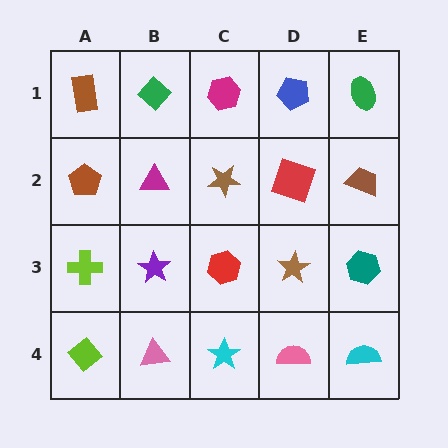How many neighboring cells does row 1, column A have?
2.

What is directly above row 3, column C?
A brown star.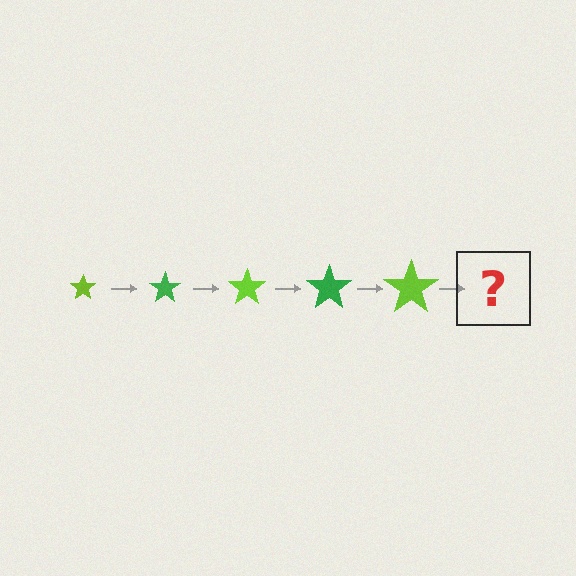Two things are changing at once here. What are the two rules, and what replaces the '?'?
The two rules are that the star grows larger each step and the color cycles through lime and green. The '?' should be a green star, larger than the previous one.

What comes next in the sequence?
The next element should be a green star, larger than the previous one.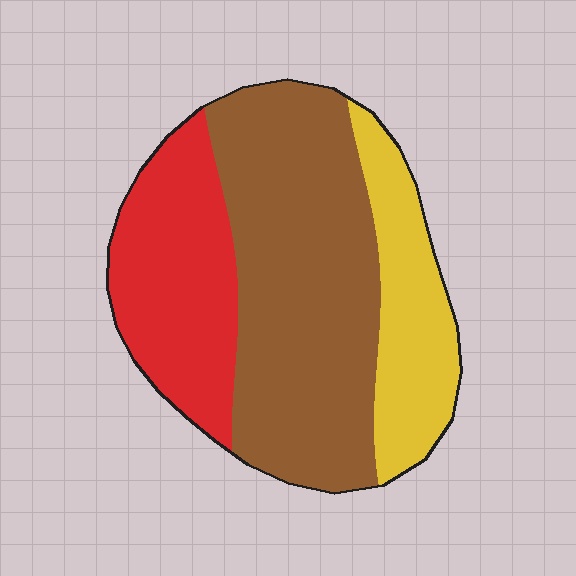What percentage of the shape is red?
Red covers 27% of the shape.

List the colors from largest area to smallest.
From largest to smallest: brown, red, yellow.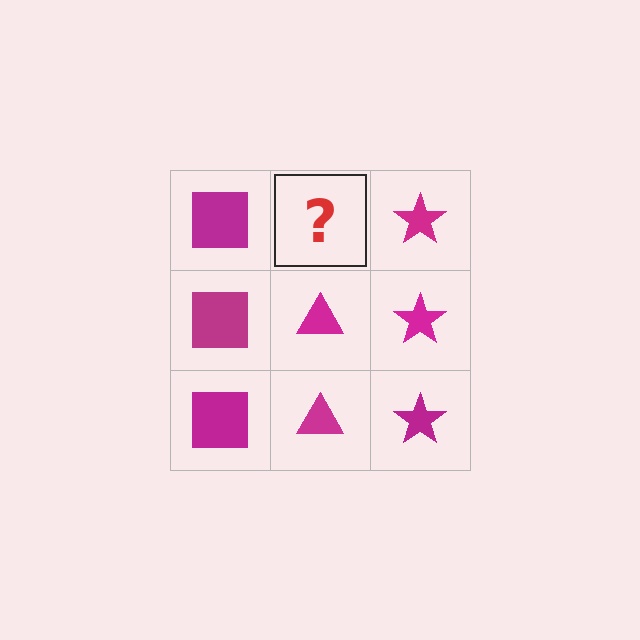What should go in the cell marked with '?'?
The missing cell should contain a magenta triangle.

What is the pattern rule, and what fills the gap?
The rule is that each column has a consistent shape. The gap should be filled with a magenta triangle.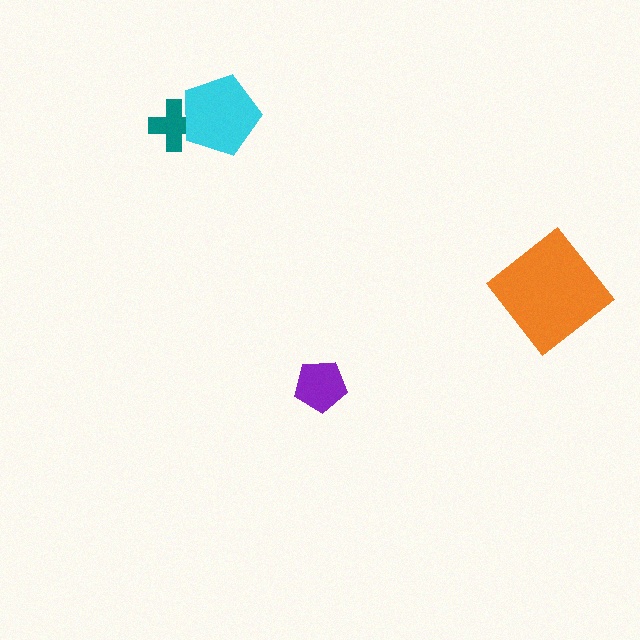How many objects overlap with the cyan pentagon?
1 object overlaps with the cyan pentagon.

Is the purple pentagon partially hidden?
No, no other shape covers it.